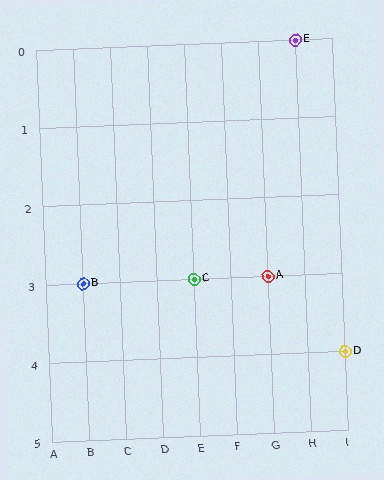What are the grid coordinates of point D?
Point D is at grid coordinates (I, 4).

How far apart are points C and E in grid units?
Points C and E are 3 columns and 3 rows apart (about 4.2 grid units diagonally).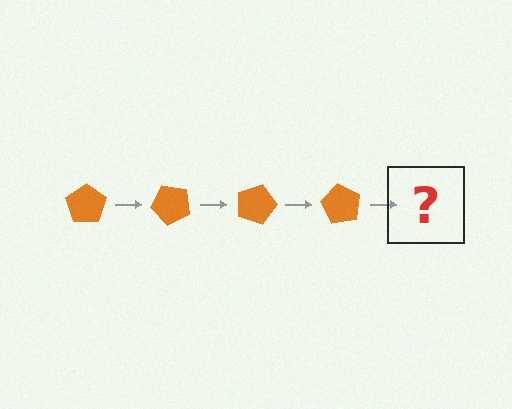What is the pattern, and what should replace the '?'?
The pattern is that the pentagon rotates 45 degrees each step. The '?' should be an orange pentagon rotated 180 degrees.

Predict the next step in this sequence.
The next step is an orange pentagon rotated 180 degrees.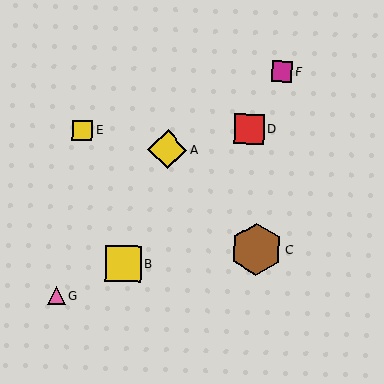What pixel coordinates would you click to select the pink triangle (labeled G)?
Click at (57, 295) to select the pink triangle G.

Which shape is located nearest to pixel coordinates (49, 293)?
The pink triangle (labeled G) at (57, 295) is nearest to that location.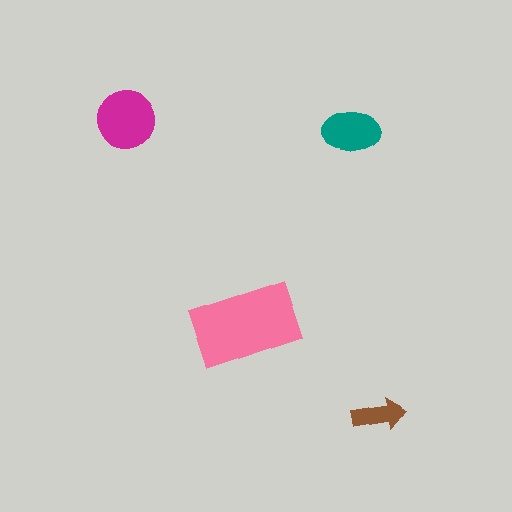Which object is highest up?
The magenta circle is topmost.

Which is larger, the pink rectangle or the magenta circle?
The pink rectangle.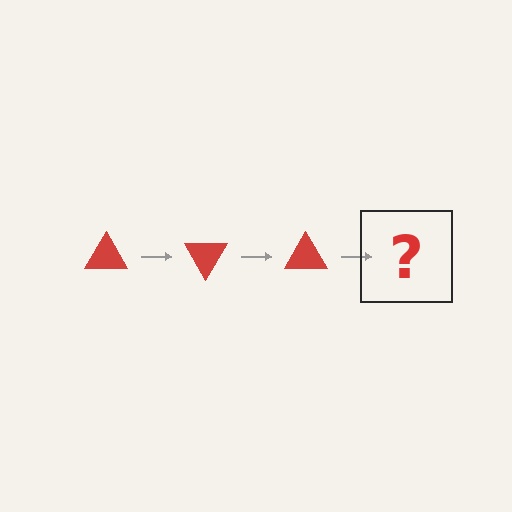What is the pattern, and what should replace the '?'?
The pattern is that the triangle rotates 60 degrees each step. The '?' should be a red triangle rotated 180 degrees.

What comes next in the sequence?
The next element should be a red triangle rotated 180 degrees.